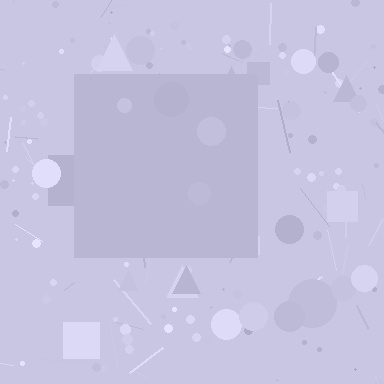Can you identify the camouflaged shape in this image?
The camouflaged shape is a square.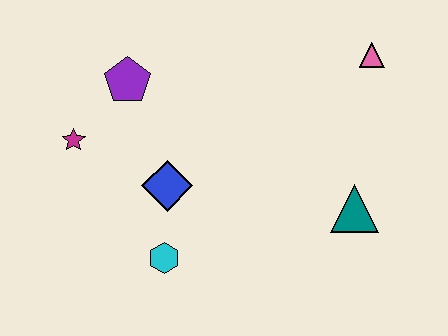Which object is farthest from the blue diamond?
The pink triangle is farthest from the blue diamond.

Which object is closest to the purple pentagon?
The magenta star is closest to the purple pentagon.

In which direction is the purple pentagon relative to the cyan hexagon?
The purple pentagon is above the cyan hexagon.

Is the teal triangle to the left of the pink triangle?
Yes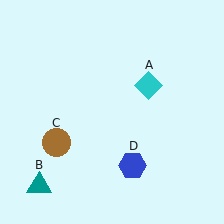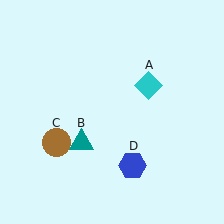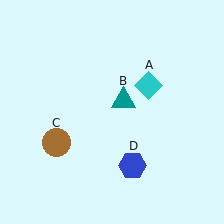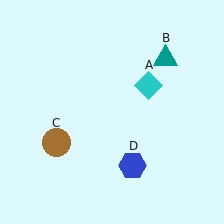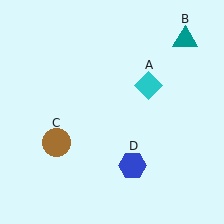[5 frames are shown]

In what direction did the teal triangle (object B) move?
The teal triangle (object B) moved up and to the right.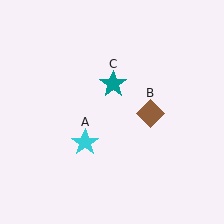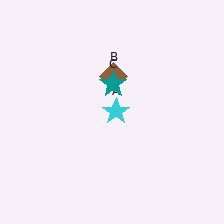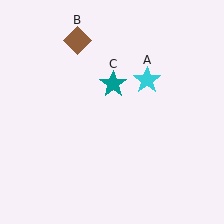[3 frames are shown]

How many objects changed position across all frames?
2 objects changed position: cyan star (object A), brown diamond (object B).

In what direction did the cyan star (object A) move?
The cyan star (object A) moved up and to the right.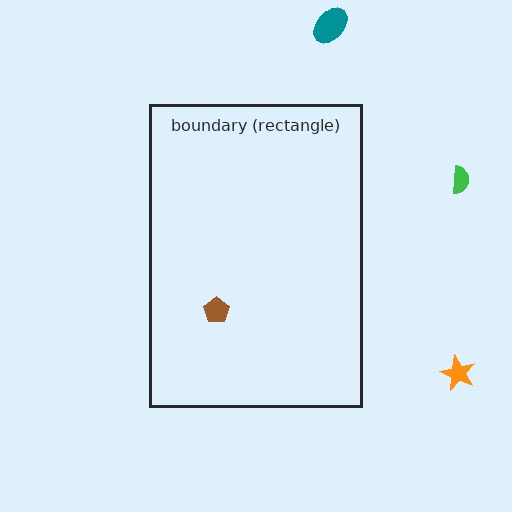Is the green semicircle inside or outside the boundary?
Outside.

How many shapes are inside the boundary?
1 inside, 3 outside.